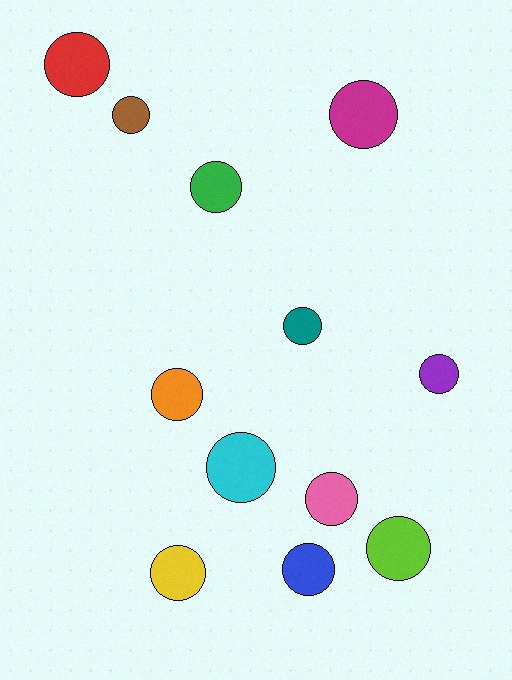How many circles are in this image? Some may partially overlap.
There are 12 circles.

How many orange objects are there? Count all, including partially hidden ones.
There is 1 orange object.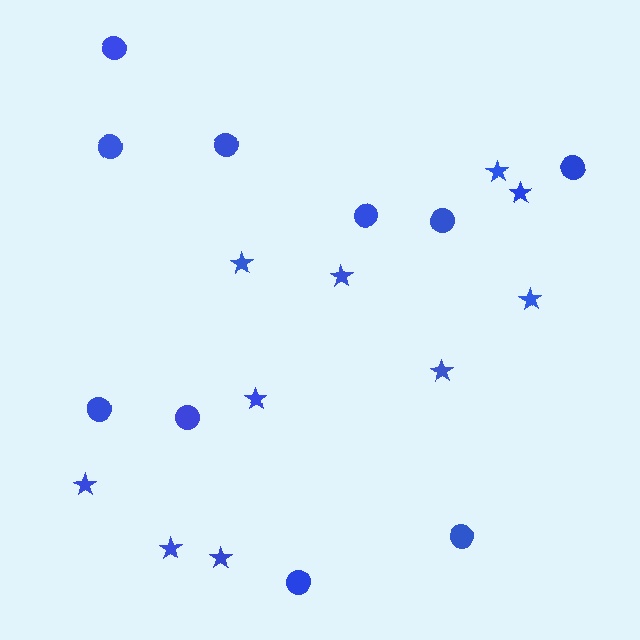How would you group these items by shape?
There are 2 groups: one group of circles (10) and one group of stars (10).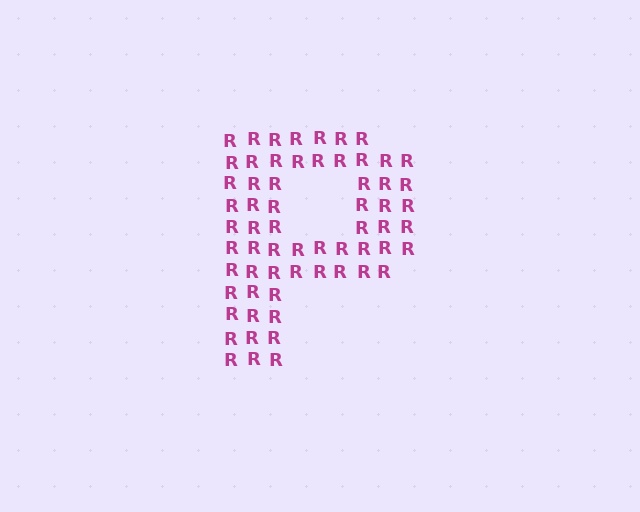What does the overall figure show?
The overall figure shows the letter P.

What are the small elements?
The small elements are letter R's.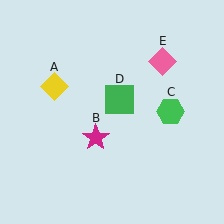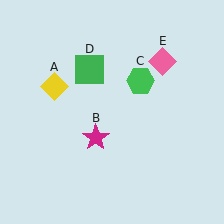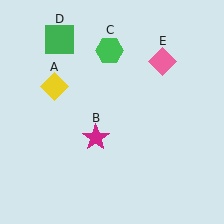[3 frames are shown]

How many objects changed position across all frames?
2 objects changed position: green hexagon (object C), green square (object D).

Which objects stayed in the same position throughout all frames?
Yellow diamond (object A) and magenta star (object B) and pink diamond (object E) remained stationary.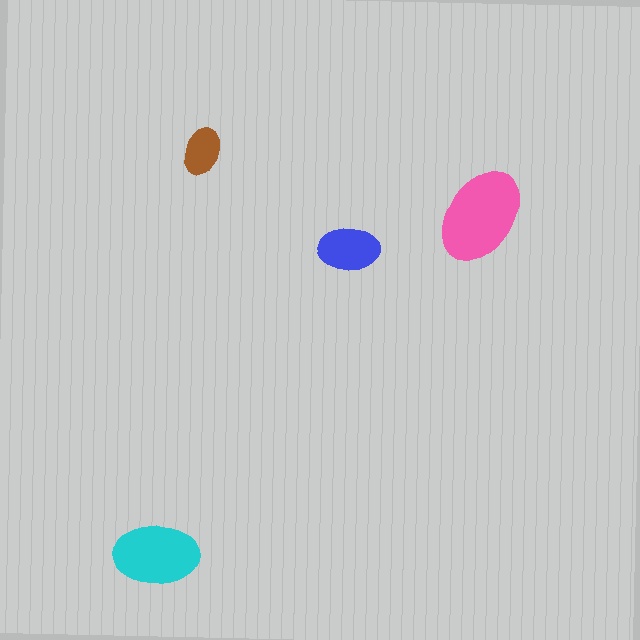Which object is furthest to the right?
The pink ellipse is rightmost.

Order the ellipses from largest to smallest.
the pink one, the cyan one, the blue one, the brown one.